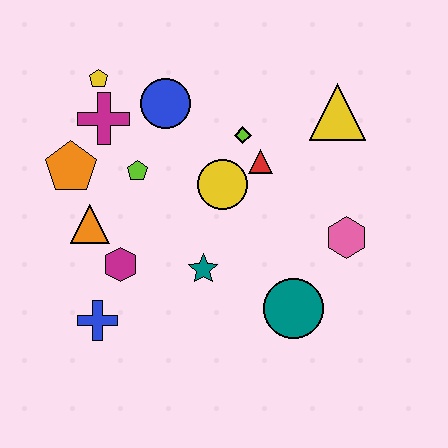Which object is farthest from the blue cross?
The yellow triangle is farthest from the blue cross.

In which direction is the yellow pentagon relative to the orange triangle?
The yellow pentagon is above the orange triangle.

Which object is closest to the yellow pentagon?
The magenta cross is closest to the yellow pentagon.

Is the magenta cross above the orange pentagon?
Yes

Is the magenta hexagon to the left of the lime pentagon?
Yes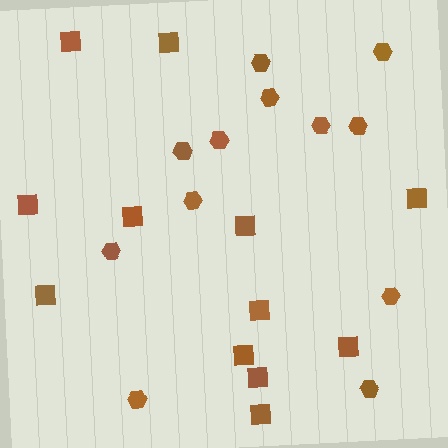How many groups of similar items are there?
There are 2 groups: one group of hexagons (12) and one group of squares (12).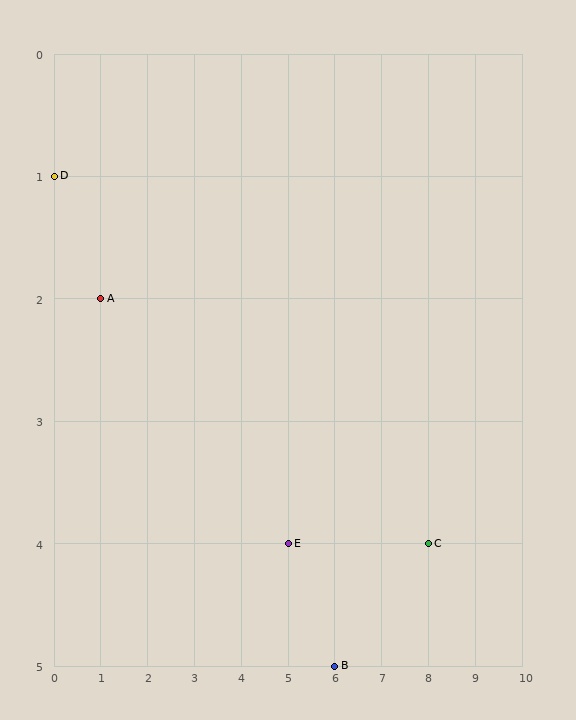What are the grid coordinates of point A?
Point A is at grid coordinates (1, 2).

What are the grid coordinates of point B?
Point B is at grid coordinates (6, 5).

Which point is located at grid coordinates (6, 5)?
Point B is at (6, 5).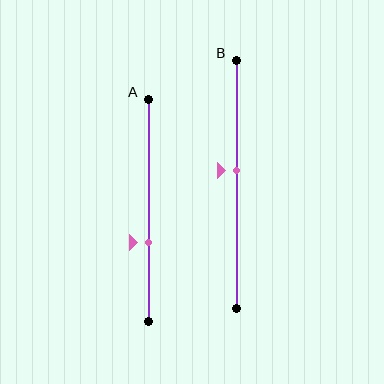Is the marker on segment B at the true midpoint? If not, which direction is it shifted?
No, the marker on segment B is shifted upward by about 6% of the segment length.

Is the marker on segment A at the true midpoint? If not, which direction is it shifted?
No, the marker on segment A is shifted downward by about 15% of the segment length.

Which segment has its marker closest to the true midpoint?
Segment B has its marker closest to the true midpoint.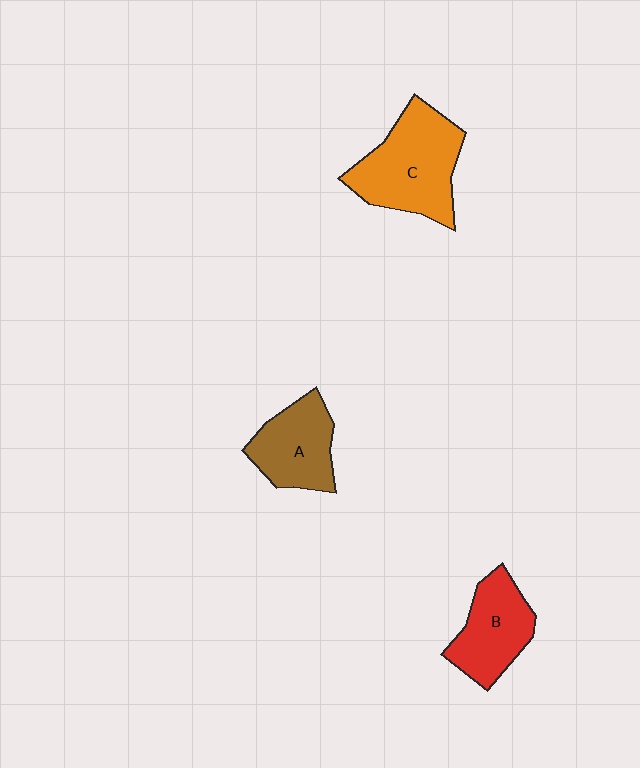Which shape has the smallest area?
Shape A (brown).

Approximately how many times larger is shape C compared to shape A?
Approximately 1.5 times.